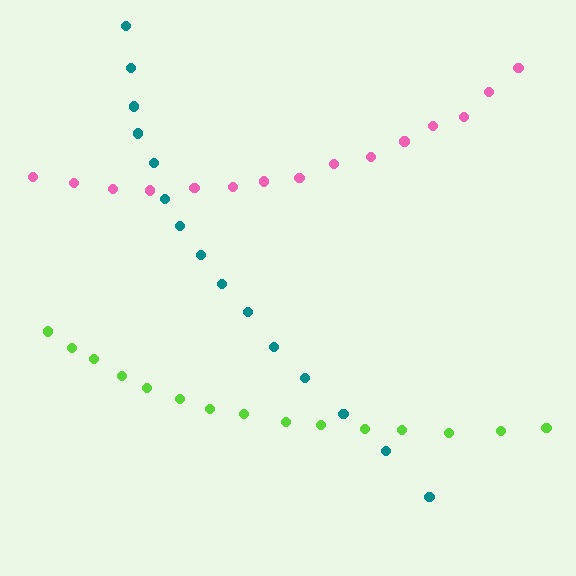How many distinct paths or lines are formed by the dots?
There are 3 distinct paths.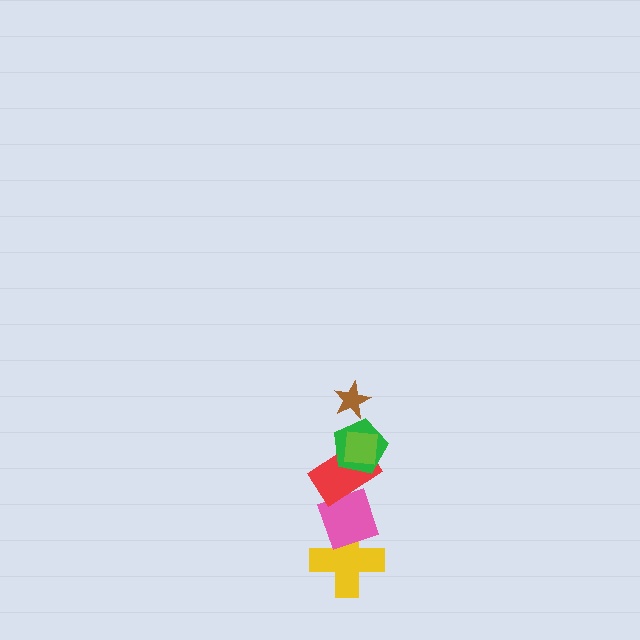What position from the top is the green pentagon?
The green pentagon is 3rd from the top.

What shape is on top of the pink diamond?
The red rectangle is on top of the pink diamond.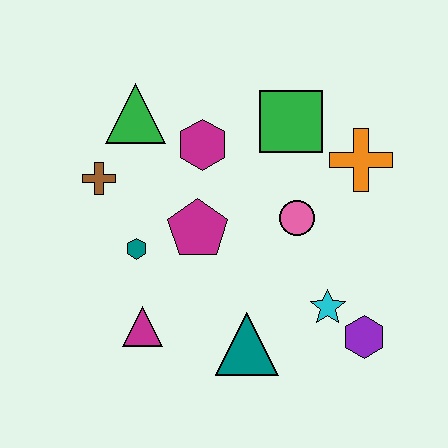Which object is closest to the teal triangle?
The cyan star is closest to the teal triangle.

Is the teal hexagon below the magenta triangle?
No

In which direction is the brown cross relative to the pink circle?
The brown cross is to the left of the pink circle.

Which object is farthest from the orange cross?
The magenta triangle is farthest from the orange cross.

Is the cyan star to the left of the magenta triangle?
No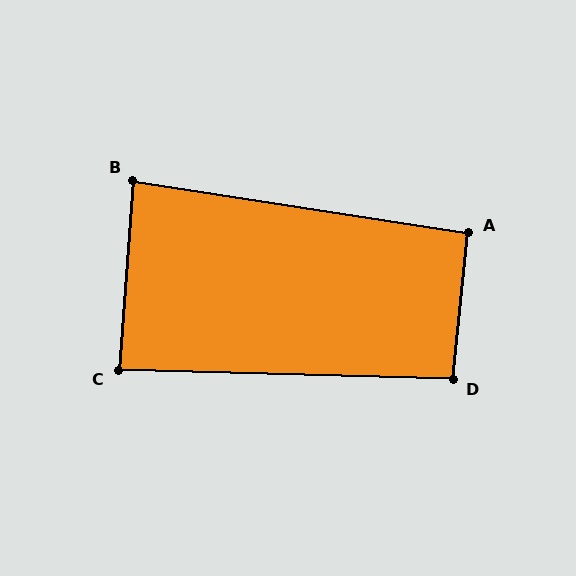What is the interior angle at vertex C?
Approximately 87 degrees (approximately right).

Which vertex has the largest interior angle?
D, at approximately 94 degrees.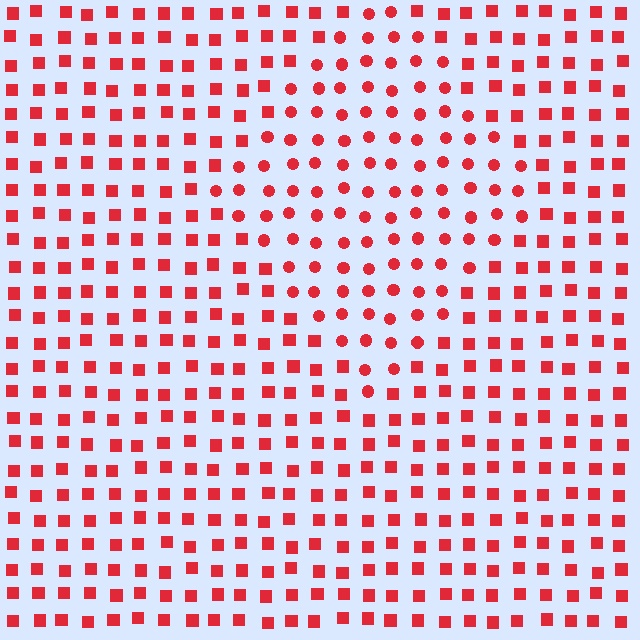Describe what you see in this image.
The image is filled with small red elements arranged in a uniform grid. A diamond-shaped region contains circles, while the surrounding area contains squares. The boundary is defined purely by the change in element shape.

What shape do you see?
I see a diamond.